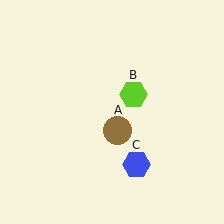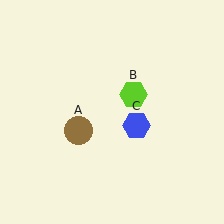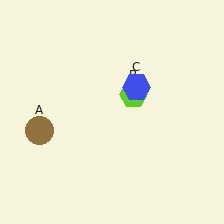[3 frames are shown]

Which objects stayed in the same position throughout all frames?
Lime hexagon (object B) remained stationary.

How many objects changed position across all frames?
2 objects changed position: brown circle (object A), blue hexagon (object C).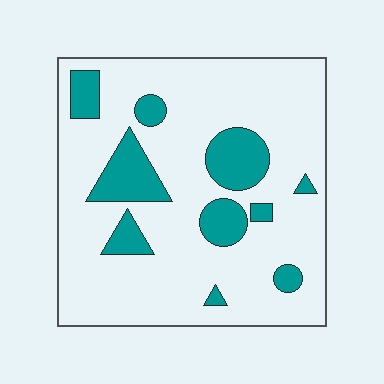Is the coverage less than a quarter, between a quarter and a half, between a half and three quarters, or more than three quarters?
Less than a quarter.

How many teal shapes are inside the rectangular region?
10.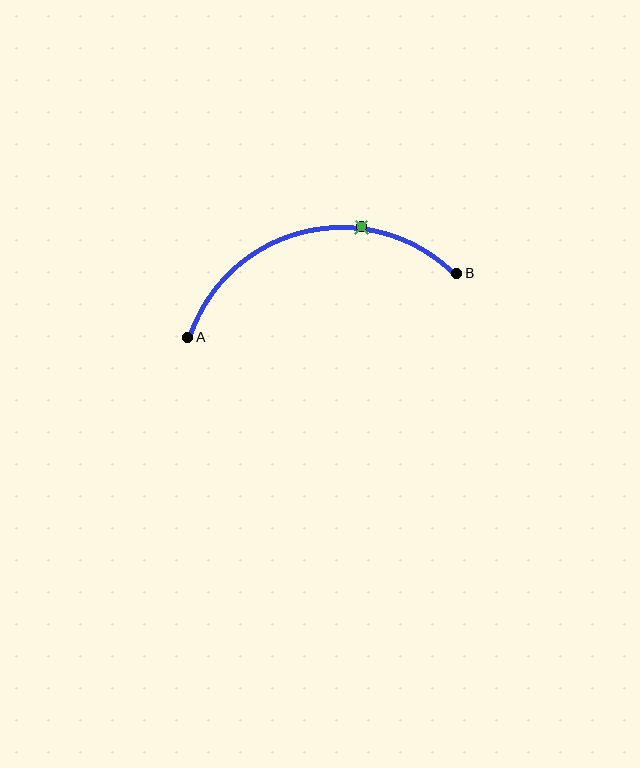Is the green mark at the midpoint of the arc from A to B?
No. The green mark lies on the arc but is closer to endpoint B. The arc midpoint would be at the point on the curve equidistant along the arc from both A and B.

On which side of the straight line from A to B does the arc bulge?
The arc bulges above the straight line connecting A and B.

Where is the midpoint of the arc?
The arc midpoint is the point on the curve farthest from the straight line joining A and B. It sits above that line.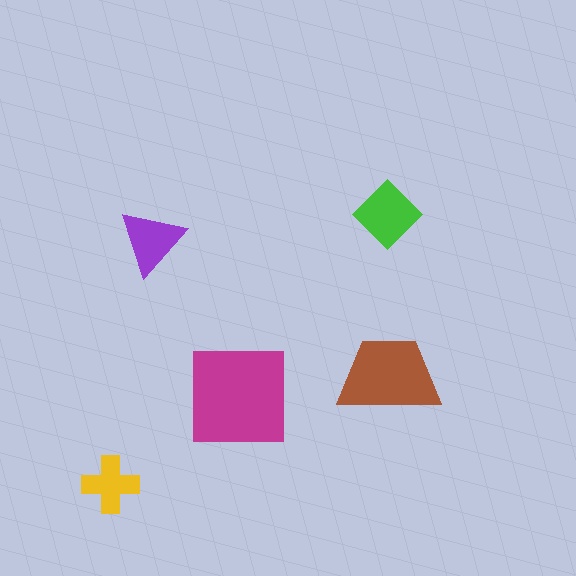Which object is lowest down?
The yellow cross is bottommost.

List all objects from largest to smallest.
The magenta square, the brown trapezoid, the green diamond, the purple triangle, the yellow cross.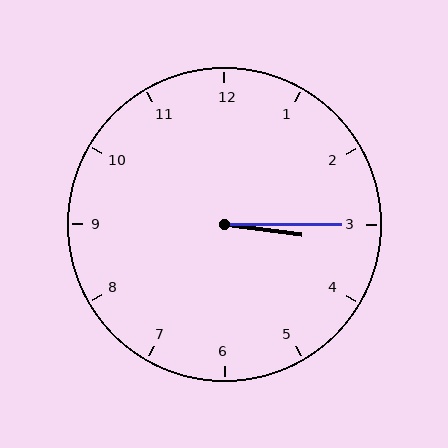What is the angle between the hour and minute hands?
Approximately 8 degrees.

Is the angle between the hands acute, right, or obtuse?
It is acute.